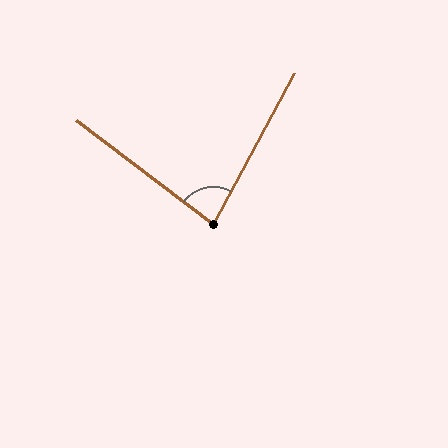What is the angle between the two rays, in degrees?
Approximately 81 degrees.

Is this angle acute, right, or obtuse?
It is acute.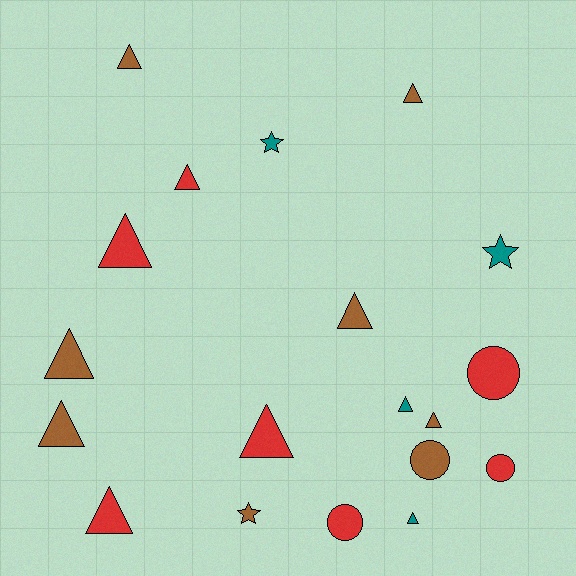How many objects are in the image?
There are 19 objects.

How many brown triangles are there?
There are 6 brown triangles.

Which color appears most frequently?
Brown, with 8 objects.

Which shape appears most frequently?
Triangle, with 12 objects.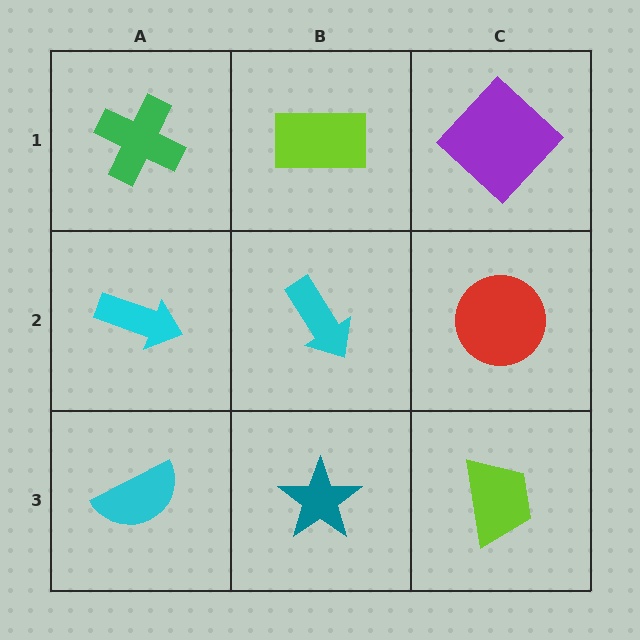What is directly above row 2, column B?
A lime rectangle.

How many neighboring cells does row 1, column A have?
2.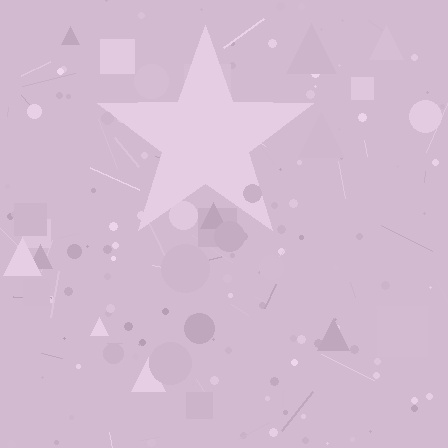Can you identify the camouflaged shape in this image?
The camouflaged shape is a star.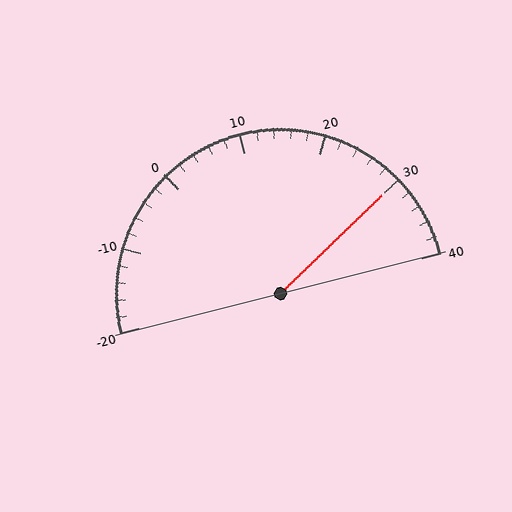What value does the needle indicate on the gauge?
The needle indicates approximately 30.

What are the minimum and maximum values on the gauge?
The gauge ranges from -20 to 40.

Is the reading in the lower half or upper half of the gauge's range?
The reading is in the upper half of the range (-20 to 40).